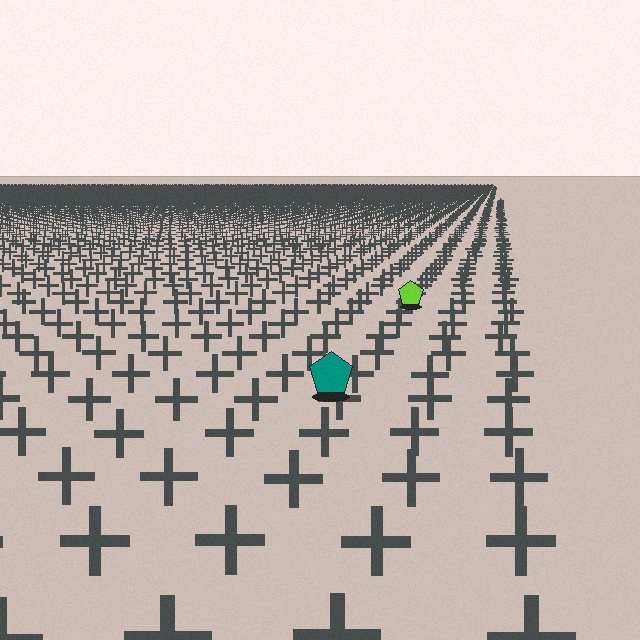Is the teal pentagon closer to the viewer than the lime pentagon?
Yes. The teal pentagon is closer — you can tell from the texture gradient: the ground texture is coarser near it.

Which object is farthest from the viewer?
The lime pentagon is farthest from the viewer. It appears smaller and the ground texture around it is denser.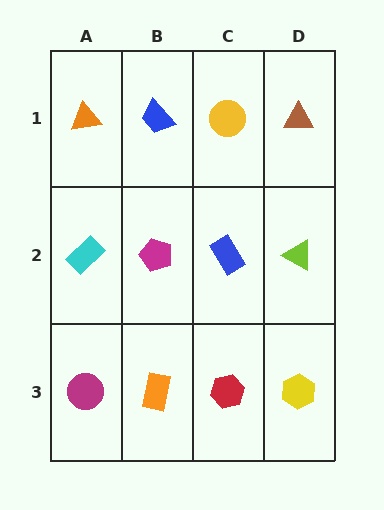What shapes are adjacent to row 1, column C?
A blue rectangle (row 2, column C), a blue trapezoid (row 1, column B), a brown triangle (row 1, column D).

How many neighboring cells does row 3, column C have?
3.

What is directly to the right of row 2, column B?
A blue rectangle.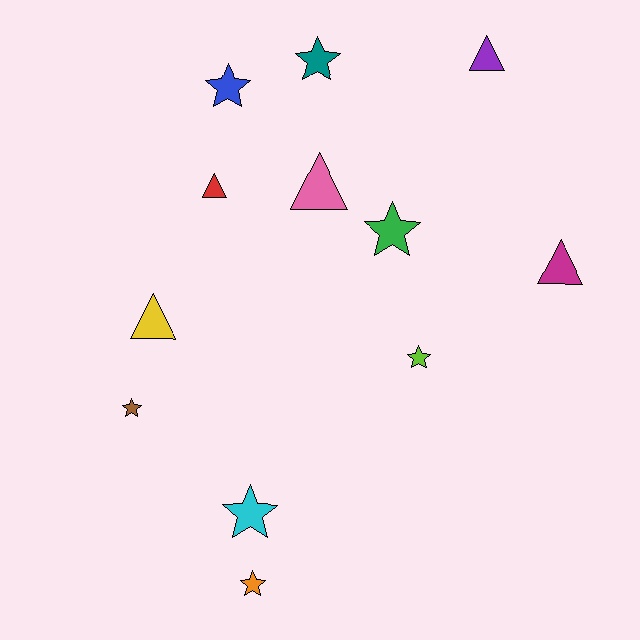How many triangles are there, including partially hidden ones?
There are 5 triangles.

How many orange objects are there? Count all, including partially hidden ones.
There is 1 orange object.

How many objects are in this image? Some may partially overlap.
There are 12 objects.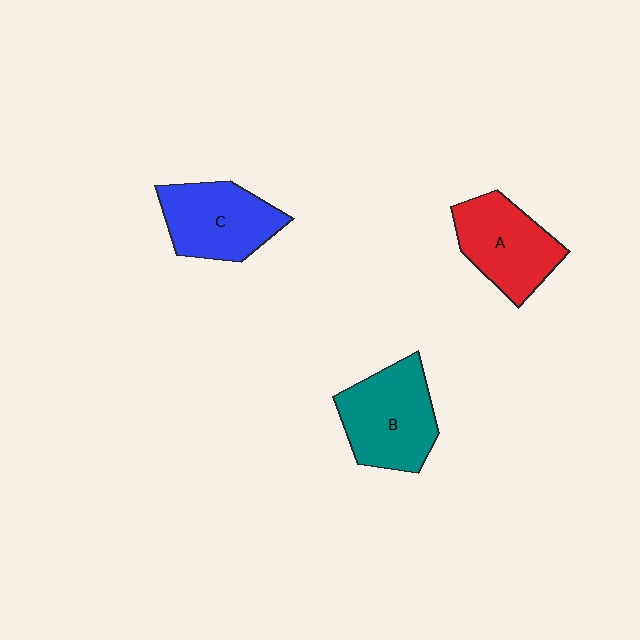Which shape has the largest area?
Shape B (teal).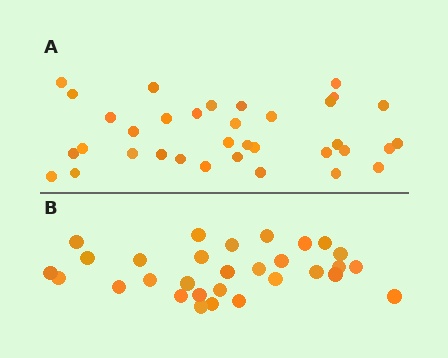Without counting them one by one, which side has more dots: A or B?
Region A (the top region) has more dots.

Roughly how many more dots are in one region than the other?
Region A has about 5 more dots than region B.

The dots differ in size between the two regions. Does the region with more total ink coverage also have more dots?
No. Region B has more total ink coverage because its dots are larger, but region A actually contains more individual dots. Total area can be misleading — the number of items is what matters here.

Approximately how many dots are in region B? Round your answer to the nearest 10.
About 30 dots.